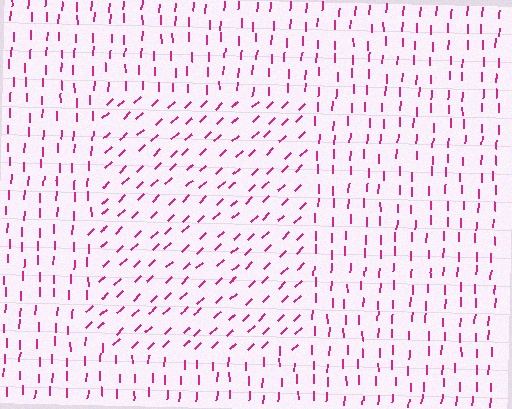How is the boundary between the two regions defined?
The boundary is defined purely by a change in line orientation (approximately 45 degrees difference). All lines are the same color and thickness.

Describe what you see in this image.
The image is filled with small magenta line segments. A rectangle region in the image has lines oriented differently from the surrounding lines, creating a visible texture boundary.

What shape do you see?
I see a rectangle.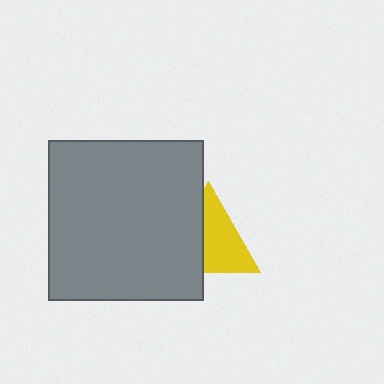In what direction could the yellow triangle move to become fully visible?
The yellow triangle could move right. That would shift it out from behind the gray rectangle entirely.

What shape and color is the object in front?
The object in front is a gray rectangle.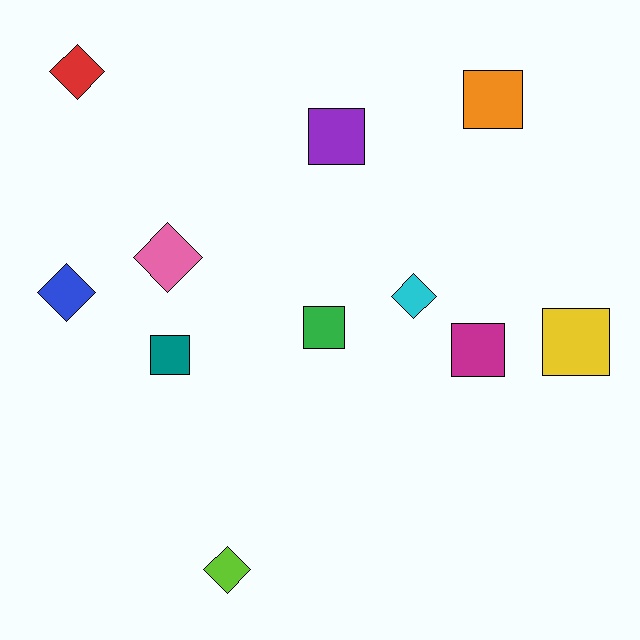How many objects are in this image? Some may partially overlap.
There are 11 objects.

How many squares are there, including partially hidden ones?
There are 6 squares.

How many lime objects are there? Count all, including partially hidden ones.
There is 1 lime object.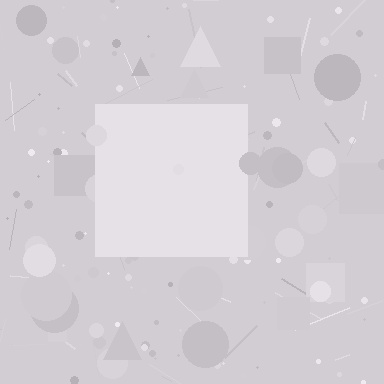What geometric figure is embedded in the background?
A square is embedded in the background.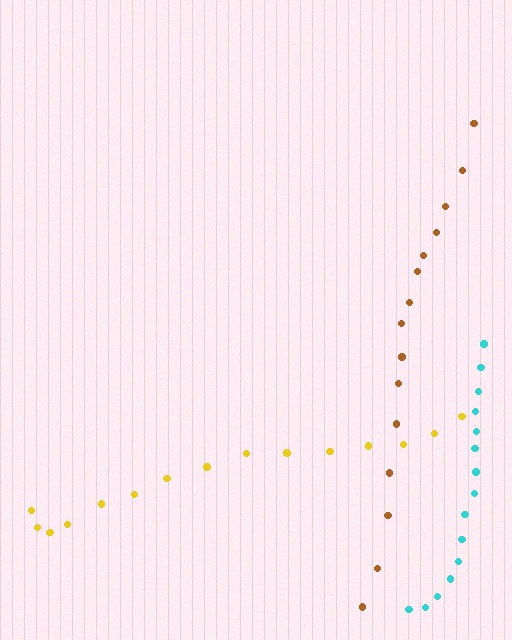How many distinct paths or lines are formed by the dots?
There are 3 distinct paths.